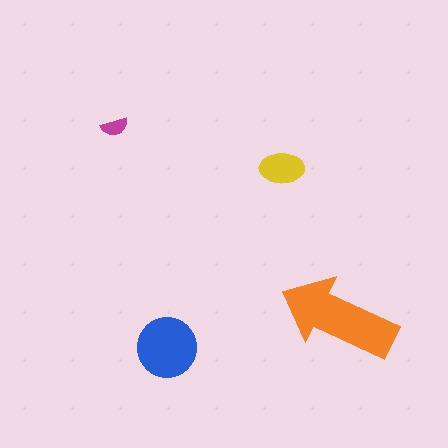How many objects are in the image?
There are 4 objects in the image.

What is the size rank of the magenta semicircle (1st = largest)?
4th.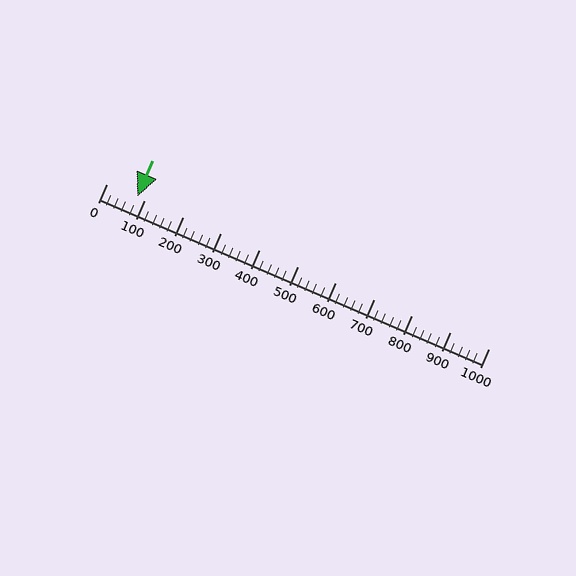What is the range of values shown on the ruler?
The ruler shows values from 0 to 1000.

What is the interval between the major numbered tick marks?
The major tick marks are spaced 100 units apart.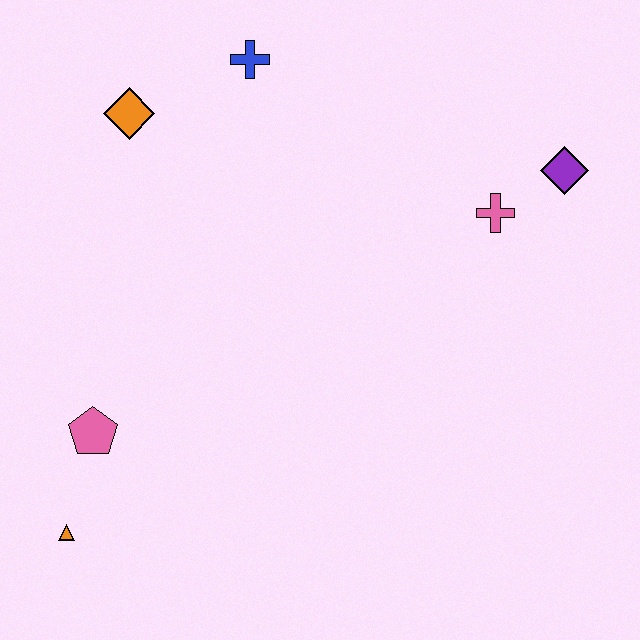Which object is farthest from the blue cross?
The orange triangle is farthest from the blue cross.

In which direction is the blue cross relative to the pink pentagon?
The blue cross is above the pink pentagon.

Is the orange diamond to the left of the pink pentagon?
No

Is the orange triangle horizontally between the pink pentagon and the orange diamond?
No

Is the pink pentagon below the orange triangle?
No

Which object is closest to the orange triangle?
The pink pentagon is closest to the orange triangle.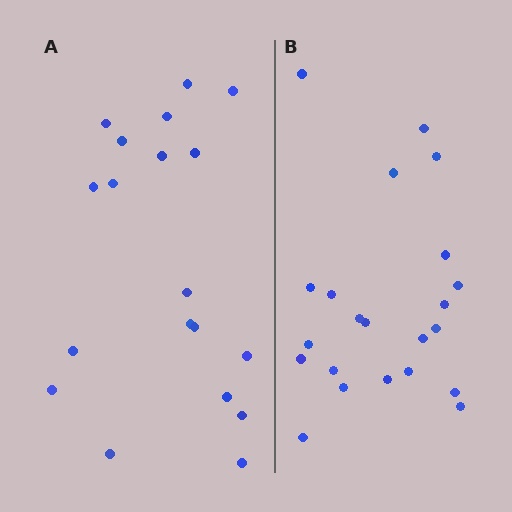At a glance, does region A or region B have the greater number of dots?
Region B (the right region) has more dots.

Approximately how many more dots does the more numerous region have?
Region B has just a few more — roughly 2 or 3 more dots than region A.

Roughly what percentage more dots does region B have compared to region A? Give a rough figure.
About 15% more.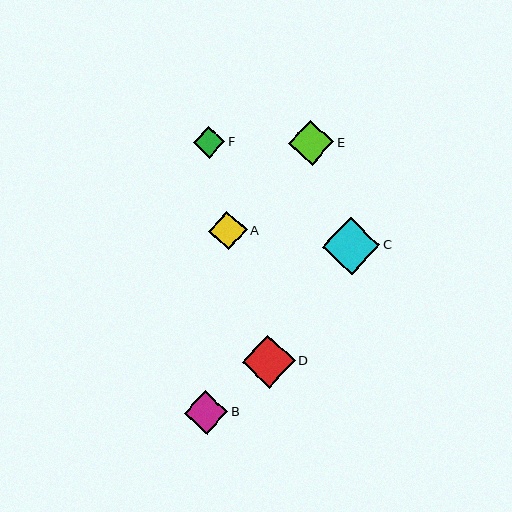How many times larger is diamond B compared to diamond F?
Diamond B is approximately 1.4 times the size of diamond F.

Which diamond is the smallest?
Diamond F is the smallest with a size of approximately 32 pixels.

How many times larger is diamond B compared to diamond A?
Diamond B is approximately 1.1 times the size of diamond A.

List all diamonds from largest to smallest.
From largest to smallest: C, D, E, B, A, F.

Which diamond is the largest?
Diamond C is the largest with a size of approximately 58 pixels.